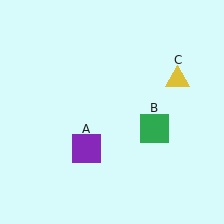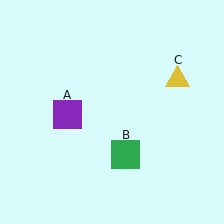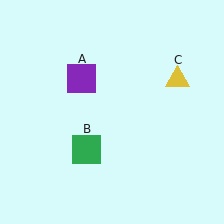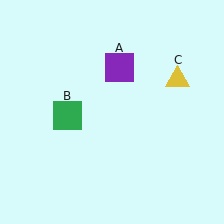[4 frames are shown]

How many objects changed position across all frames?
2 objects changed position: purple square (object A), green square (object B).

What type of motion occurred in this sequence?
The purple square (object A), green square (object B) rotated clockwise around the center of the scene.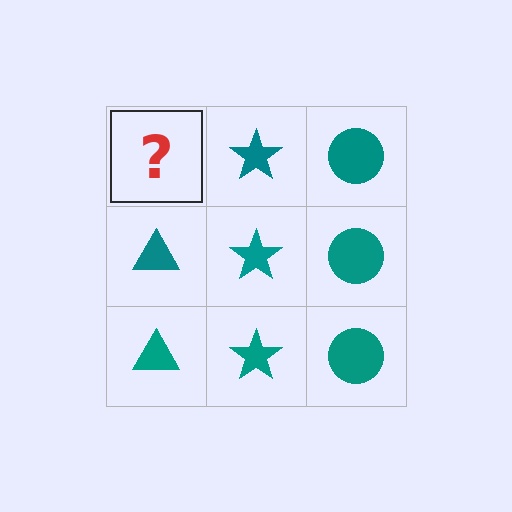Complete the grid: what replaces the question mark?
The question mark should be replaced with a teal triangle.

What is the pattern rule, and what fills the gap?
The rule is that each column has a consistent shape. The gap should be filled with a teal triangle.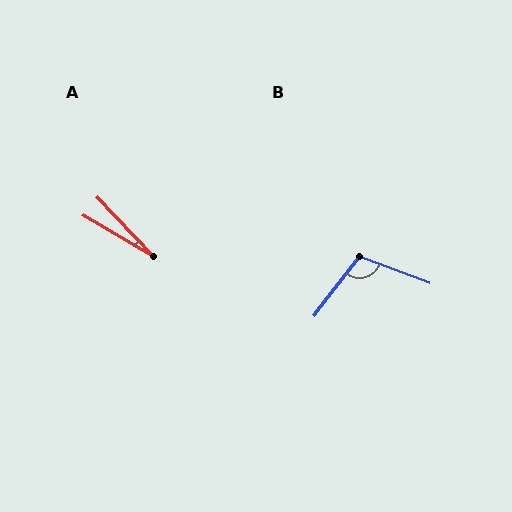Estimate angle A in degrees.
Approximately 16 degrees.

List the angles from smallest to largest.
A (16°), B (106°).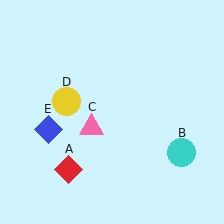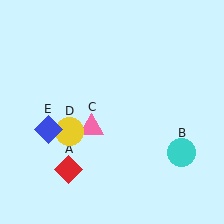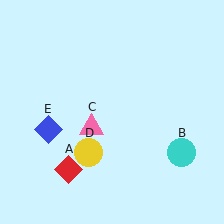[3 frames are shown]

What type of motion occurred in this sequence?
The yellow circle (object D) rotated counterclockwise around the center of the scene.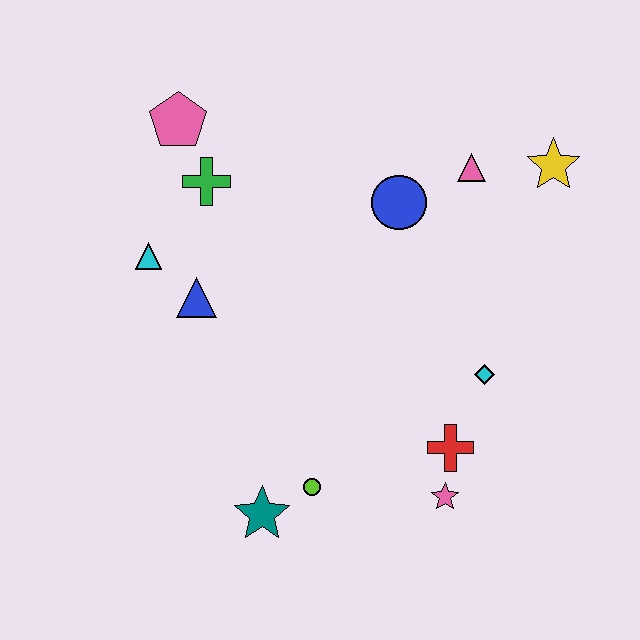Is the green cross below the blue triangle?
No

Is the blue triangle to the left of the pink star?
Yes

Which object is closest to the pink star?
The red cross is closest to the pink star.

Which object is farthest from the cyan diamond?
The pink pentagon is farthest from the cyan diamond.